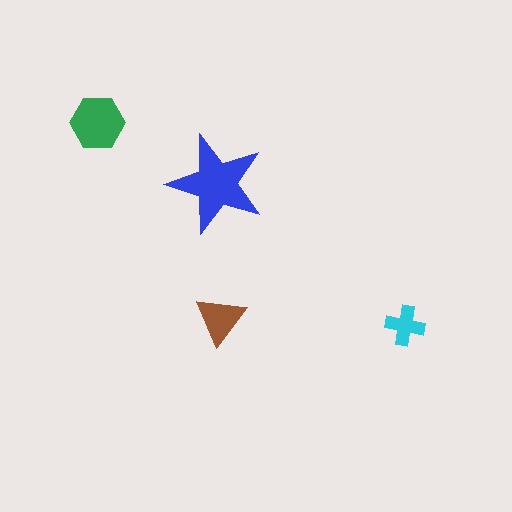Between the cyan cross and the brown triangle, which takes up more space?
The brown triangle.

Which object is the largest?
The blue star.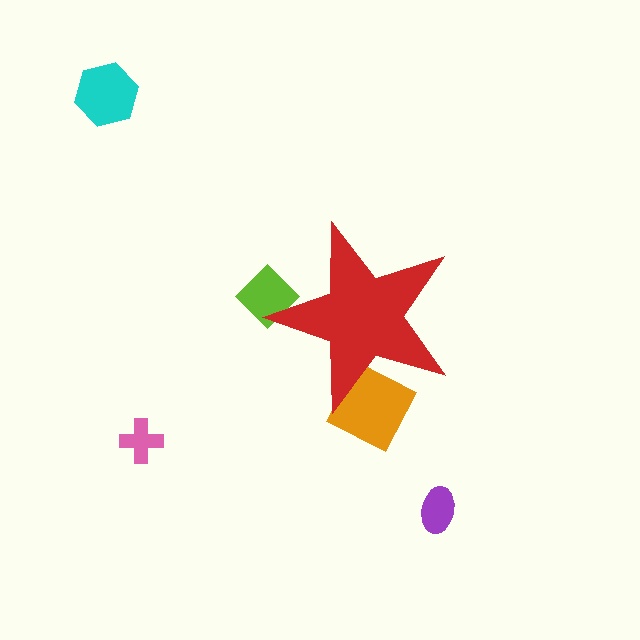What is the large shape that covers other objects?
A red star.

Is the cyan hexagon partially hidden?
No, the cyan hexagon is fully visible.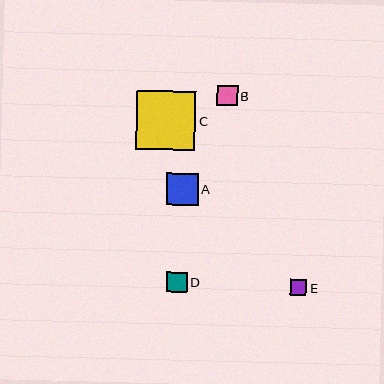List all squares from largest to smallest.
From largest to smallest: C, A, B, D, E.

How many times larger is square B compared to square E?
Square B is approximately 1.3 times the size of square E.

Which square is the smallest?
Square E is the smallest with a size of approximately 16 pixels.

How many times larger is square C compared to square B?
Square C is approximately 2.9 times the size of square B.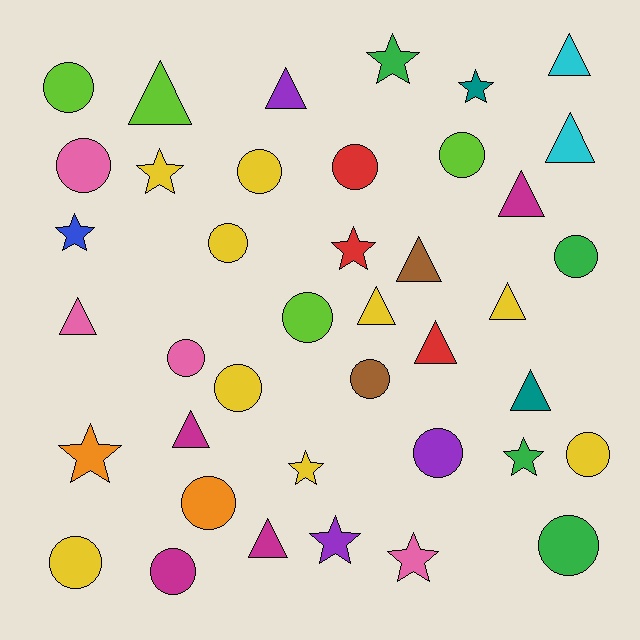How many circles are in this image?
There are 17 circles.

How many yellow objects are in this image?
There are 9 yellow objects.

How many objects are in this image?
There are 40 objects.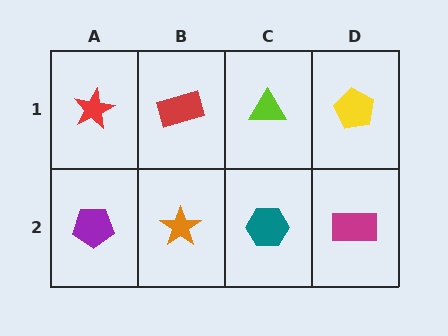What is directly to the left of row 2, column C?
An orange star.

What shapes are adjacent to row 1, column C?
A teal hexagon (row 2, column C), a red rectangle (row 1, column B), a yellow pentagon (row 1, column D).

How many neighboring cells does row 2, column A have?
2.